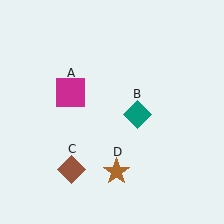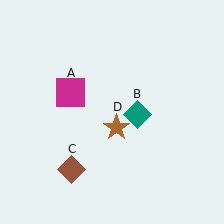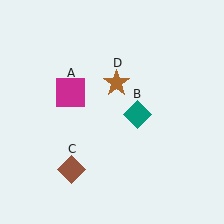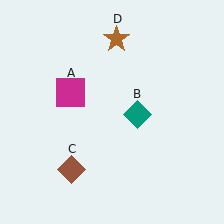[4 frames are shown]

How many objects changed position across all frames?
1 object changed position: brown star (object D).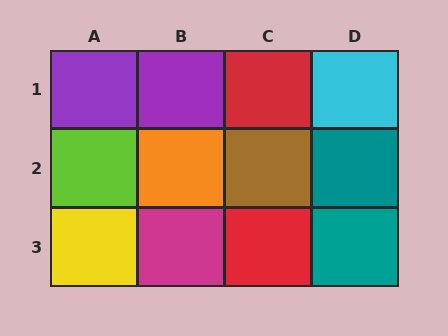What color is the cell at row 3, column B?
Magenta.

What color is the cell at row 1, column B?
Purple.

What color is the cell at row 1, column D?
Cyan.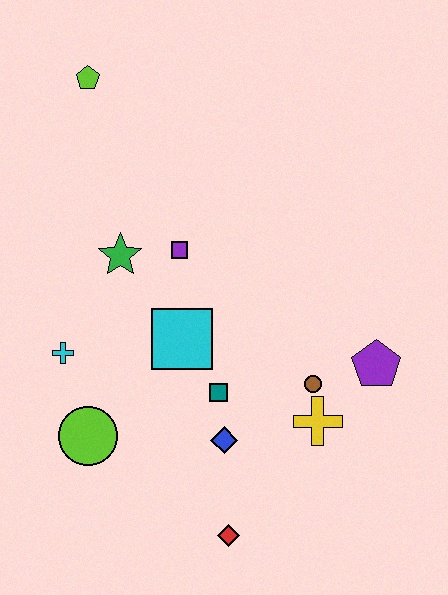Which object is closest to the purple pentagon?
The brown circle is closest to the purple pentagon.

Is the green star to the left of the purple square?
Yes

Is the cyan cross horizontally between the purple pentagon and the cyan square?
No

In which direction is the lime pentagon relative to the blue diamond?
The lime pentagon is above the blue diamond.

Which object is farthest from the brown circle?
The lime pentagon is farthest from the brown circle.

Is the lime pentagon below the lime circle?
No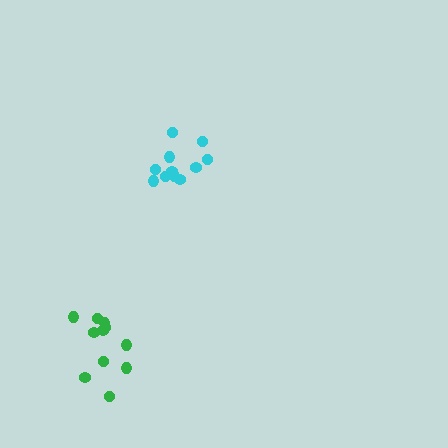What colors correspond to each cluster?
The clusters are colored: green, cyan.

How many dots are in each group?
Group 1: 11 dots, Group 2: 12 dots (23 total).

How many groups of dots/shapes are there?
There are 2 groups.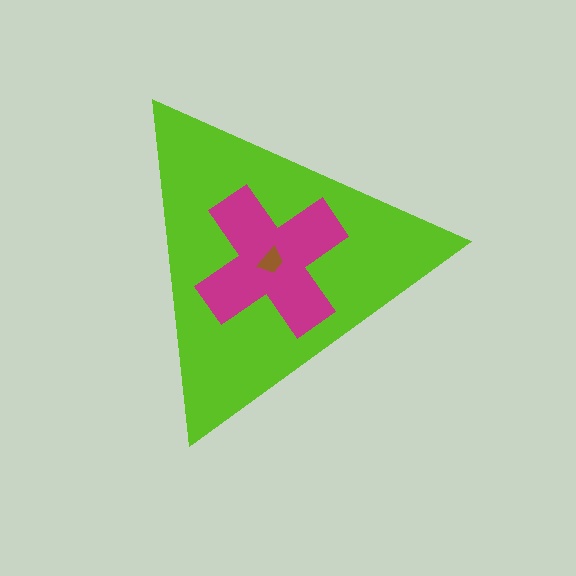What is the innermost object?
The brown trapezoid.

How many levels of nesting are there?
3.